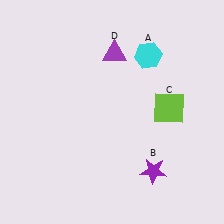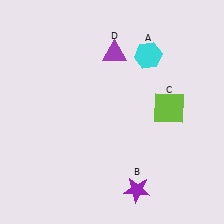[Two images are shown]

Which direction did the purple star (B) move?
The purple star (B) moved down.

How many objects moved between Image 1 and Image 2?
1 object moved between the two images.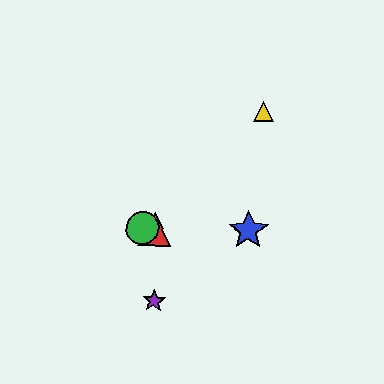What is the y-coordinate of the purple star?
The purple star is at y≈301.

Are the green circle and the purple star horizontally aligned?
No, the green circle is at y≈229 and the purple star is at y≈301.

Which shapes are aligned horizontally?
The red triangle, the blue star, the green circle are aligned horizontally.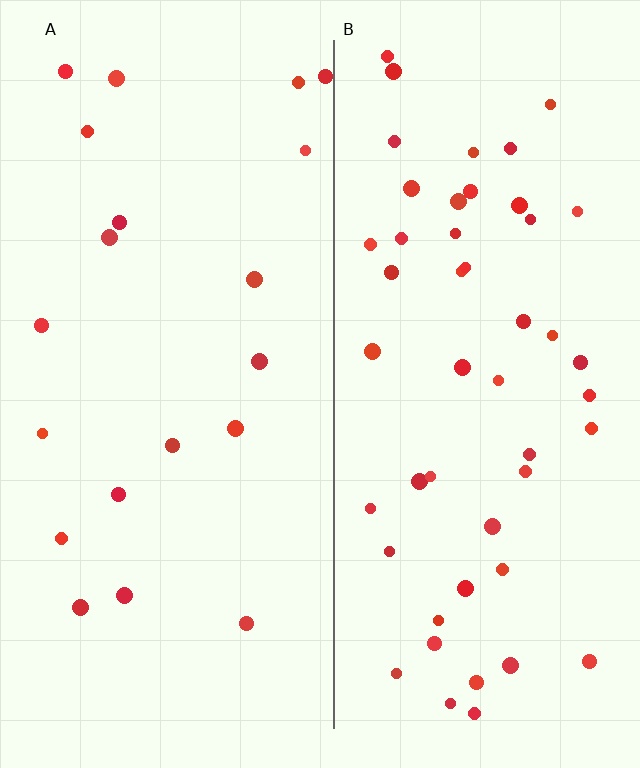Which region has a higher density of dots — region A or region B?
B (the right).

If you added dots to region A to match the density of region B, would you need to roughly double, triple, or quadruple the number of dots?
Approximately double.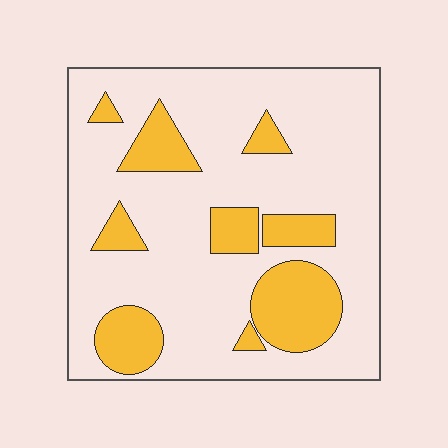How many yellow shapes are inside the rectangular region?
9.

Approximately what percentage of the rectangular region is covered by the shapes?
Approximately 25%.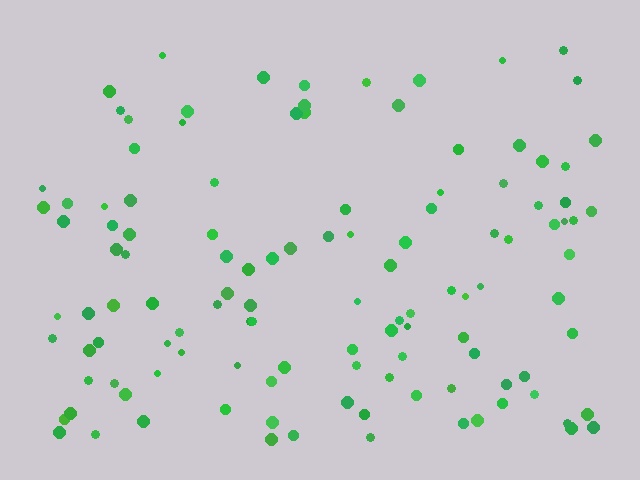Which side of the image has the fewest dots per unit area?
The top.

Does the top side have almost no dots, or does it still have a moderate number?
Still a moderate number, just noticeably fewer than the bottom.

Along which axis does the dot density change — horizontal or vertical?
Vertical.